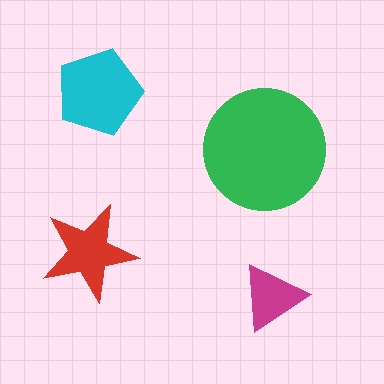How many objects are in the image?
There are 4 objects in the image.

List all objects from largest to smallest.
The green circle, the cyan pentagon, the red star, the magenta triangle.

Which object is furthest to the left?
The red star is leftmost.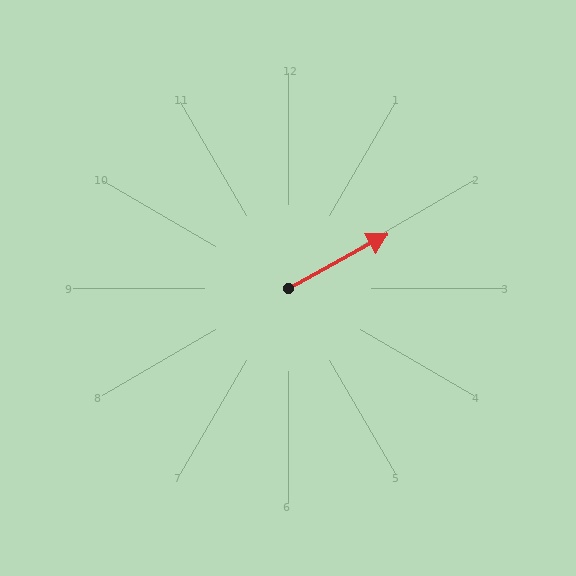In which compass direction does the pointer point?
Northeast.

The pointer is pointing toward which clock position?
Roughly 2 o'clock.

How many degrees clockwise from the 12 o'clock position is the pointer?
Approximately 61 degrees.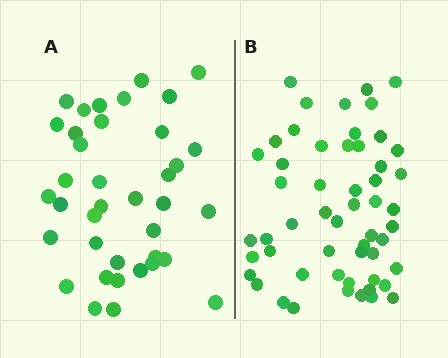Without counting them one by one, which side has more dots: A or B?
Region B (the right region) has more dots.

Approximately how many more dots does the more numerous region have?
Region B has approximately 15 more dots than region A.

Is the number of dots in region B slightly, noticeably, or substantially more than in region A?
Region B has noticeably more, but not dramatically so. The ratio is roughly 1.4 to 1.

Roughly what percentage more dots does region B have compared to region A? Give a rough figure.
About 40% more.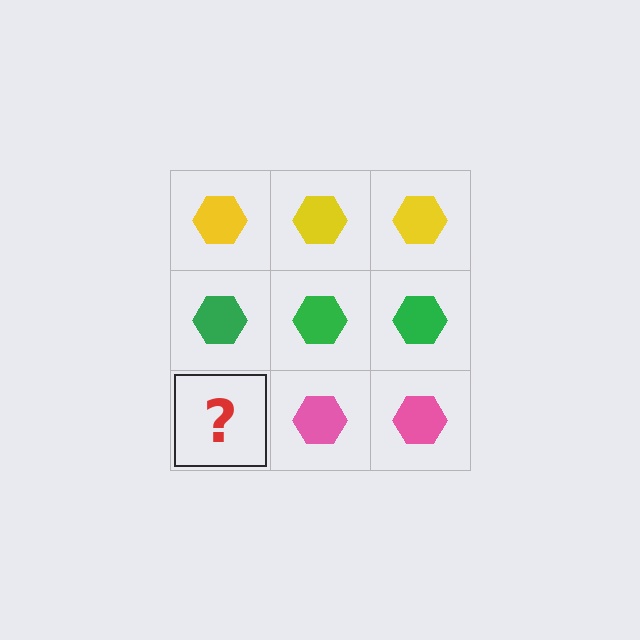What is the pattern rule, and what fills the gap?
The rule is that each row has a consistent color. The gap should be filled with a pink hexagon.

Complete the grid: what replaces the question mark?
The question mark should be replaced with a pink hexagon.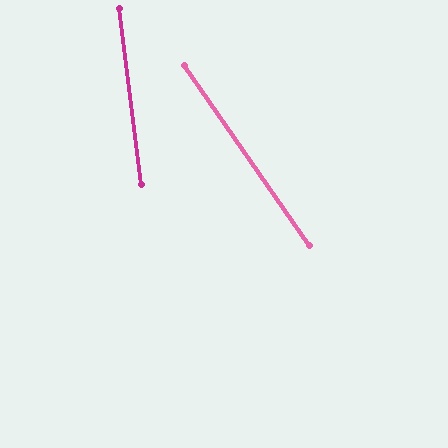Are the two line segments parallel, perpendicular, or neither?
Neither parallel nor perpendicular — they differ by about 28°.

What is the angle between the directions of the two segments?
Approximately 28 degrees.